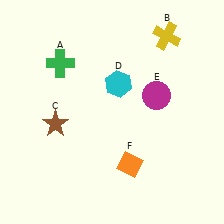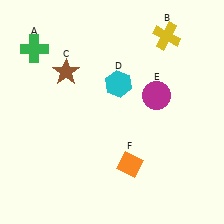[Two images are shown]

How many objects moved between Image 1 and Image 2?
2 objects moved between the two images.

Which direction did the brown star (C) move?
The brown star (C) moved up.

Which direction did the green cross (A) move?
The green cross (A) moved left.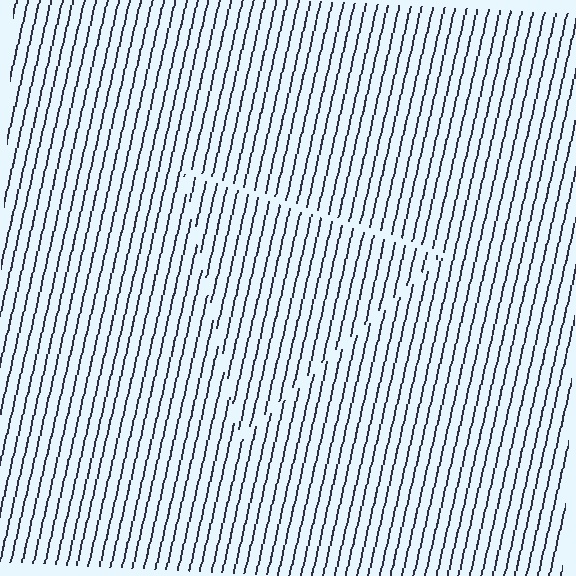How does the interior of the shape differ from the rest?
The interior of the shape contains the same grating, shifted by half a period — the contour is defined by the phase discontinuity where line-ends from the inner and outer gratings abut.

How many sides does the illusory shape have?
3 sides — the line-ends trace a triangle.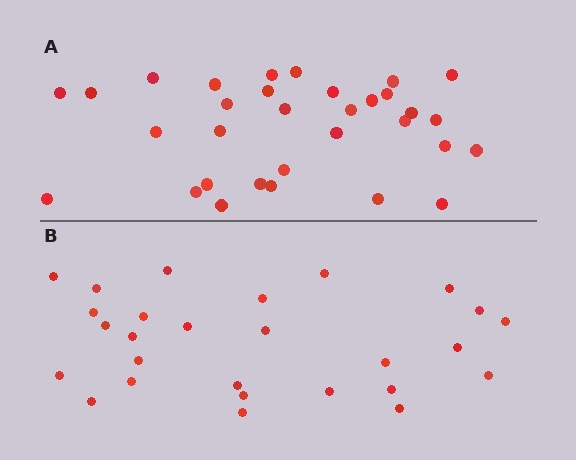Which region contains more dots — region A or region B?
Region A (the top region) has more dots.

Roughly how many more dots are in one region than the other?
Region A has about 5 more dots than region B.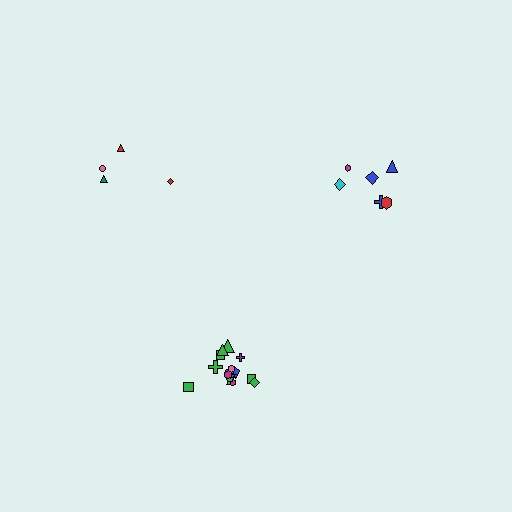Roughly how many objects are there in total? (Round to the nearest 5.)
Roughly 25 objects in total.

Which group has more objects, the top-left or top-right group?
The top-right group.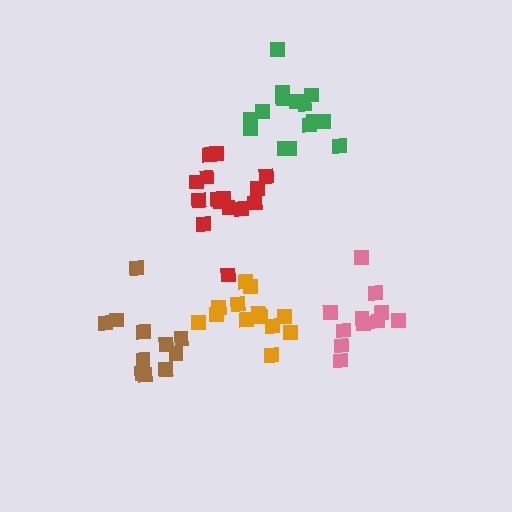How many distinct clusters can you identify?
There are 5 distinct clusters.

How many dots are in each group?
Group 1: 16 dots, Group 2: 11 dots, Group 3: 11 dots, Group 4: 15 dots, Group 5: 13 dots (66 total).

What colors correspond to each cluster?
The clusters are colored: green, pink, brown, red, orange.